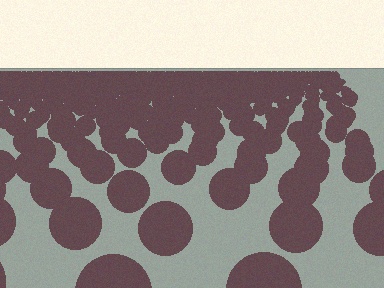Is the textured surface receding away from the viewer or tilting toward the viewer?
The surface is receding away from the viewer. Texture elements get smaller and denser toward the top.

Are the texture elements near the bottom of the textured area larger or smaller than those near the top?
Larger. Near the bottom, elements are closer to the viewer and appear at a bigger on-screen size.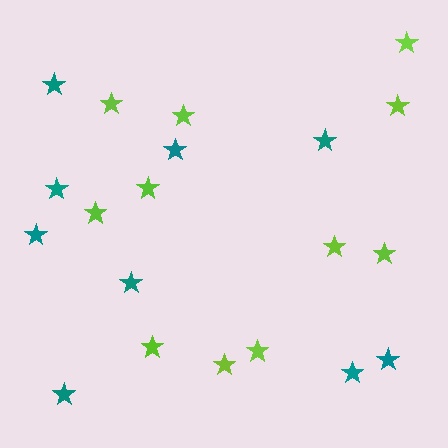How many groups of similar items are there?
There are 2 groups: one group of teal stars (9) and one group of lime stars (11).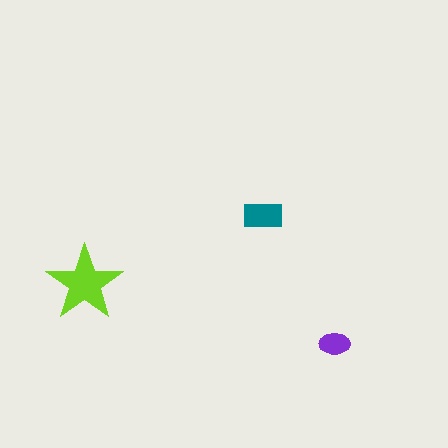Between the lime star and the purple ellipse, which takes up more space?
The lime star.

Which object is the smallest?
The purple ellipse.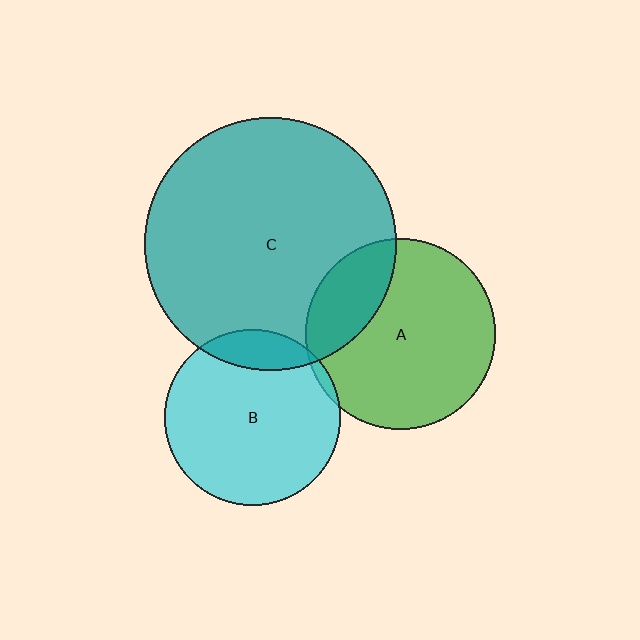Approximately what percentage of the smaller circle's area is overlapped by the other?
Approximately 15%.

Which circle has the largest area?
Circle C (teal).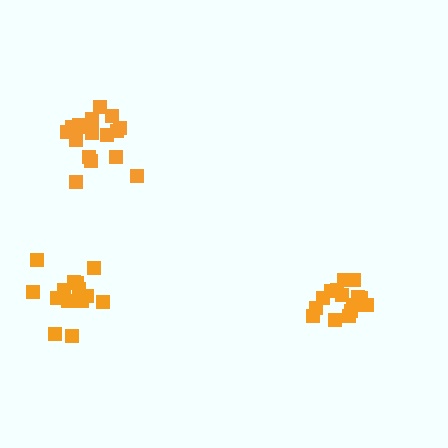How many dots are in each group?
Group 1: 14 dots, Group 2: 17 dots, Group 3: 15 dots (46 total).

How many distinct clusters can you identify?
There are 3 distinct clusters.